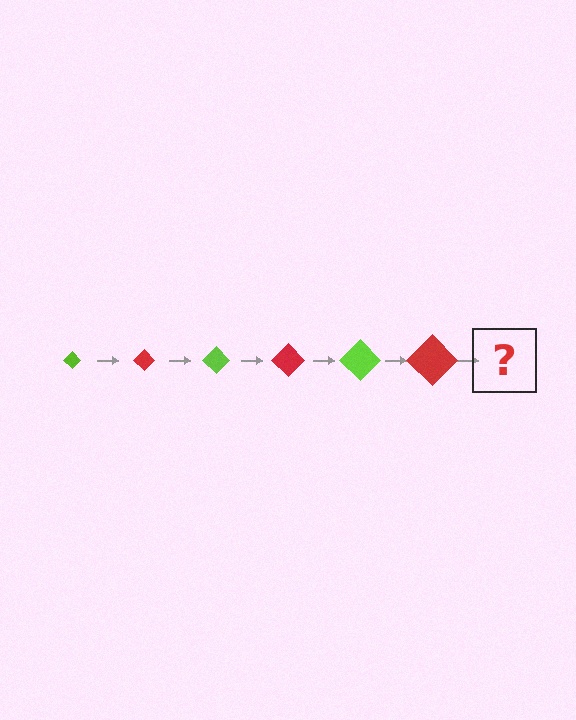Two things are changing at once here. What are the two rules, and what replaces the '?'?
The two rules are that the diamond grows larger each step and the color cycles through lime and red. The '?' should be a lime diamond, larger than the previous one.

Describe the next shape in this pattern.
It should be a lime diamond, larger than the previous one.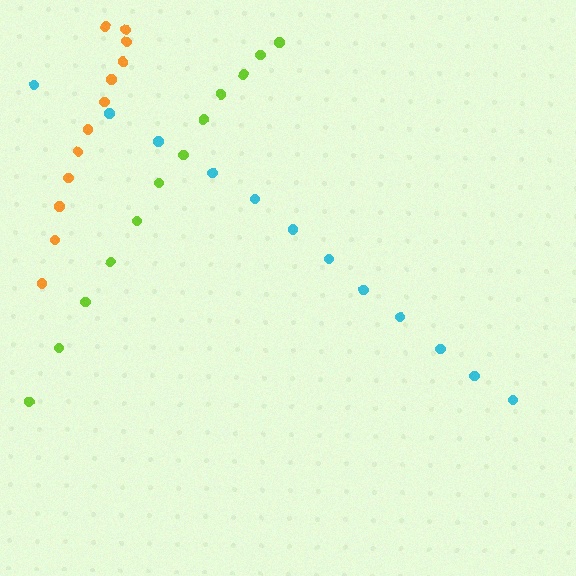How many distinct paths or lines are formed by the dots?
There are 3 distinct paths.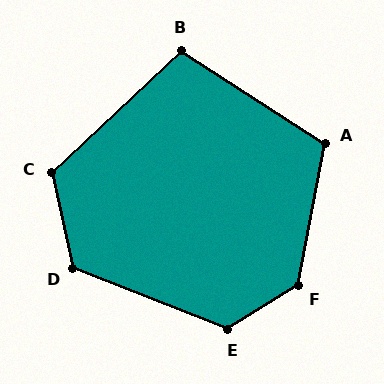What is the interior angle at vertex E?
Approximately 127 degrees (obtuse).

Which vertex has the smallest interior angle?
B, at approximately 104 degrees.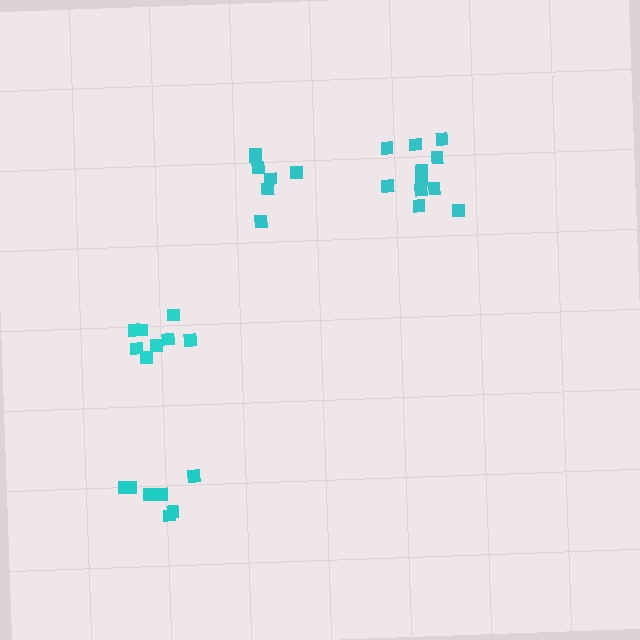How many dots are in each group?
Group 1: 11 dots, Group 2: 7 dots, Group 3: 7 dots, Group 4: 8 dots (33 total).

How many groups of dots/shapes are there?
There are 4 groups.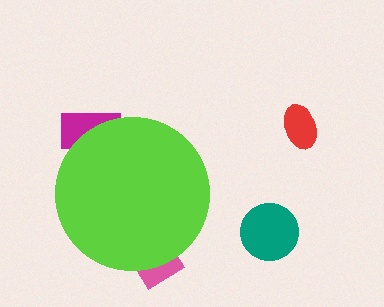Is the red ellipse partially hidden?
No, the red ellipse is fully visible.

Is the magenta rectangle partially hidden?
Yes, the magenta rectangle is partially hidden behind the lime circle.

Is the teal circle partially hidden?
No, the teal circle is fully visible.